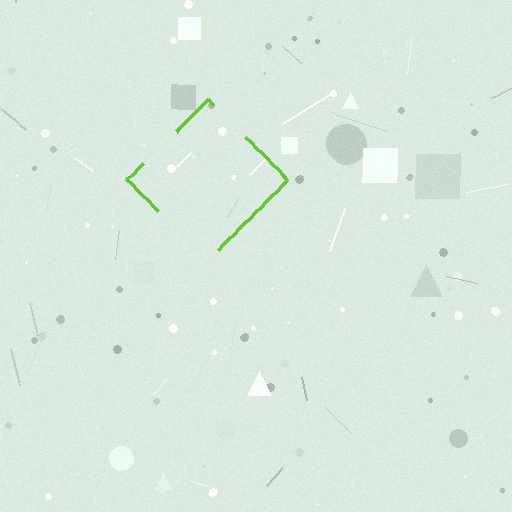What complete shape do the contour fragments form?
The contour fragments form a diamond.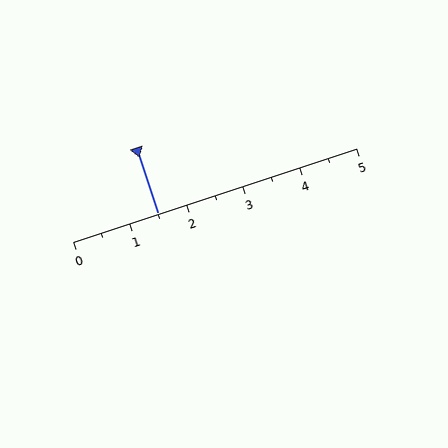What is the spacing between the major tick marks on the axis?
The major ticks are spaced 1 apart.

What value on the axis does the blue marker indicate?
The marker indicates approximately 1.5.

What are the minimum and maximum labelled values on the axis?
The axis runs from 0 to 5.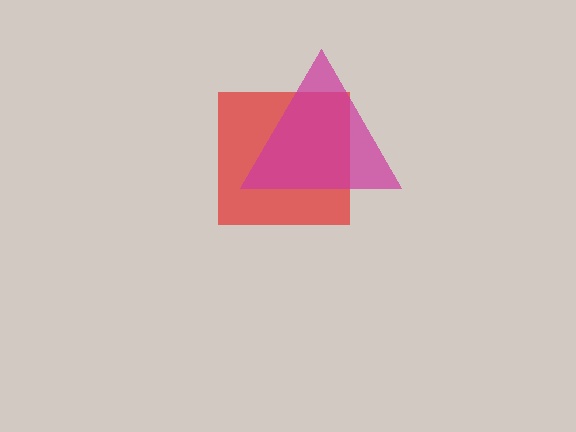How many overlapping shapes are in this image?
There are 2 overlapping shapes in the image.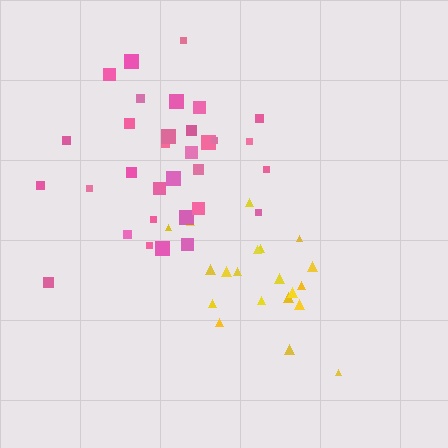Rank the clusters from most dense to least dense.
pink, yellow.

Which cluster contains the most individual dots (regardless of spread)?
Pink (32).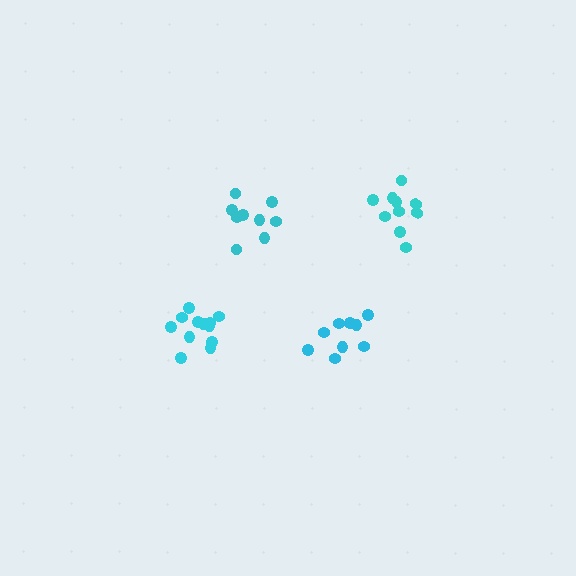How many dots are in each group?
Group 1: 9 dots, Group 2: 9 dots, Group 3: 10 dots, Group 4: 13 dots (41 total).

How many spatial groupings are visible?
There are 4 spatial groupings.